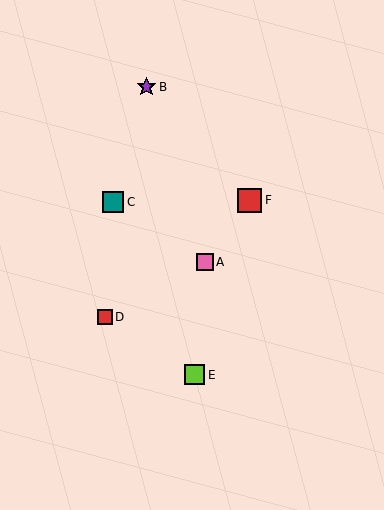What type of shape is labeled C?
Shape C is a teal square.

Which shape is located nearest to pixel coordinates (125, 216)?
The teal square (labeled C) at (113, 202) is nearest to that location.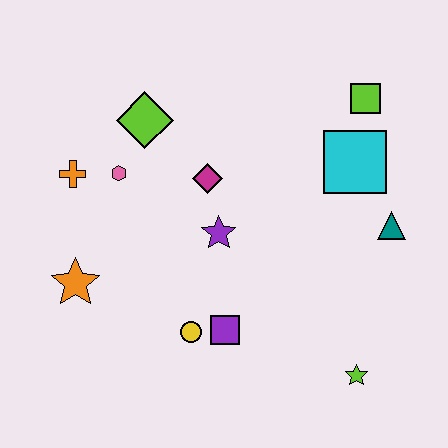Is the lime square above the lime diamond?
Yes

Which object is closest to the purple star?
The magenta diamond is closest to the purple star.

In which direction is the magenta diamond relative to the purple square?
The magenta diamond is above the purple square.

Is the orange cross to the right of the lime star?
No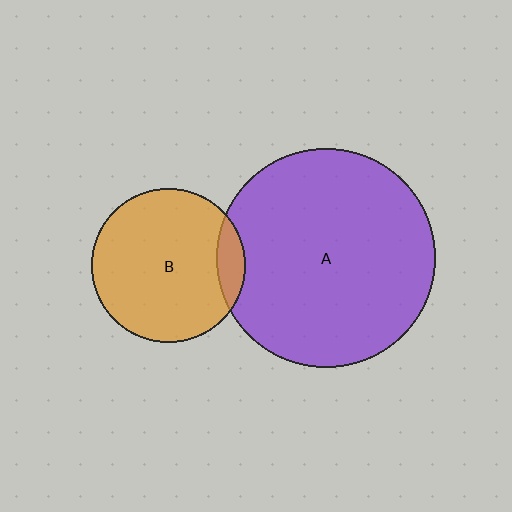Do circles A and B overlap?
Yes.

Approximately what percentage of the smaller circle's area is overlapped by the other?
Approximately 10%.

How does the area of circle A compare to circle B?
Approximately 2.0 times.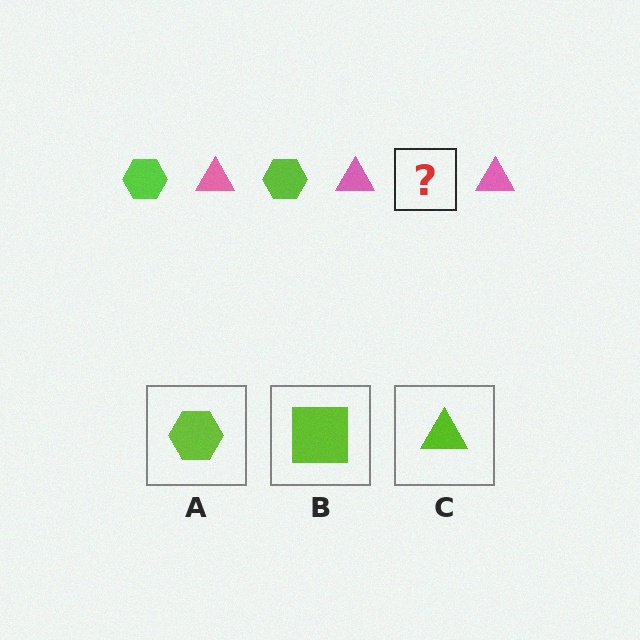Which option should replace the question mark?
Option A.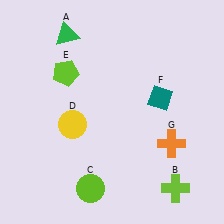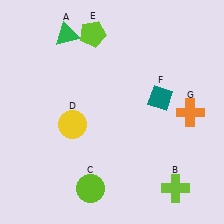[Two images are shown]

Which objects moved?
The objects that moved are: the lime pentagon (E), the orange cross (G).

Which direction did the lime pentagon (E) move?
The lime pentagon (E) moved up.